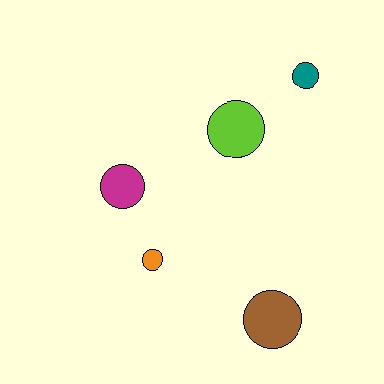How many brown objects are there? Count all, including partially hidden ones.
There is 1 brown object.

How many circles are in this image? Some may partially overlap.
There are 5 circles.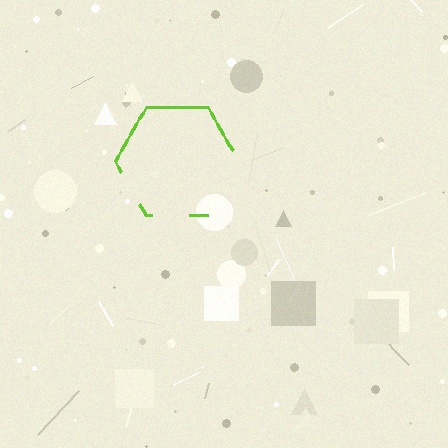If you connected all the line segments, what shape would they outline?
They would outline a hexagon.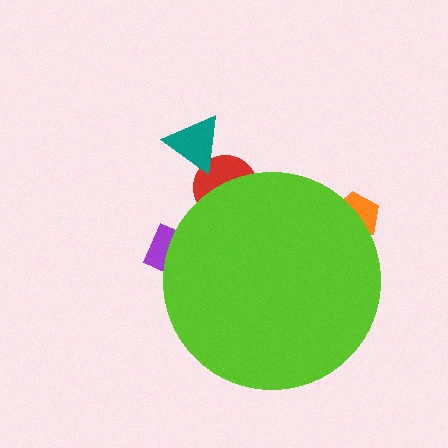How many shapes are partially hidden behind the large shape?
3 shapes are partially hidden.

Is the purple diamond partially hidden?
Yes, the purple diamond is partially hidden behind the lime circle.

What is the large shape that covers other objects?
A lime circle.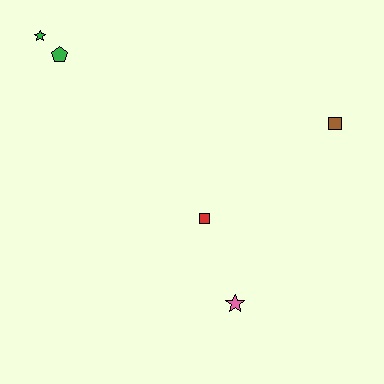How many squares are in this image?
There are 2 squares.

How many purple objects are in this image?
There are no purple objects.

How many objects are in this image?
There are 5 objects.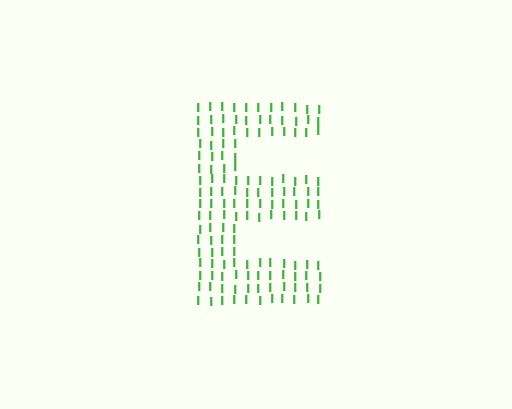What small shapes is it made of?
It is made of small letter I's.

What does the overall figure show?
The overall figure shows the letter E.